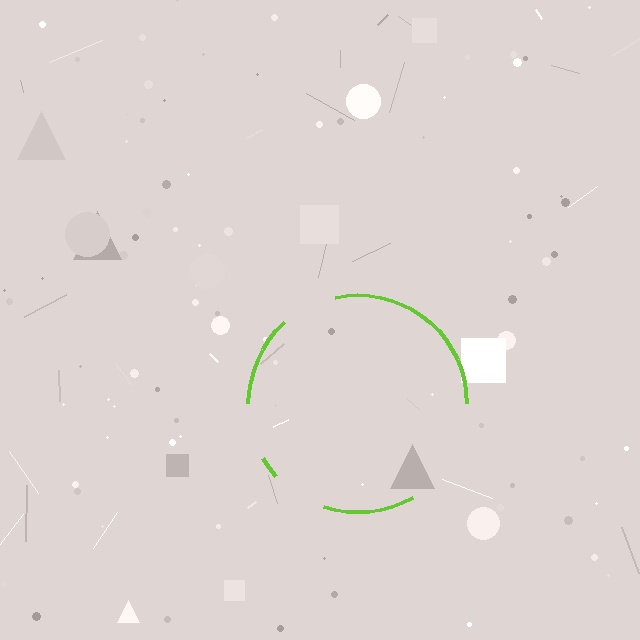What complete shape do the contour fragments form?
The contour fragments form a circle.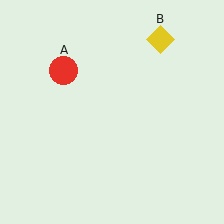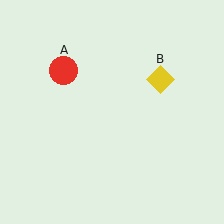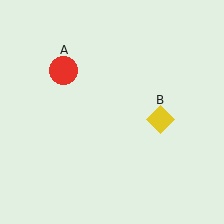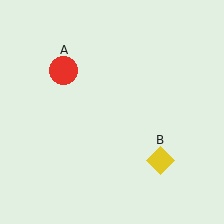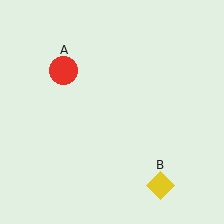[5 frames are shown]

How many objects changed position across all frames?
1 object changed position: yellow diamond (object B).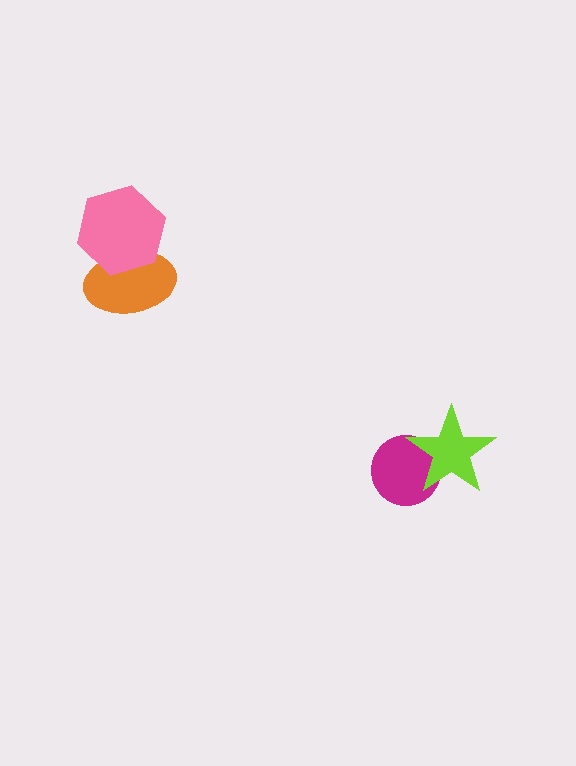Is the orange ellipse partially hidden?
Yes, it is partially covered by another shape.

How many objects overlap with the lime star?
1 object overlaps with the lime star.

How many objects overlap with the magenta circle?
1 object overlaps with the magenta circle.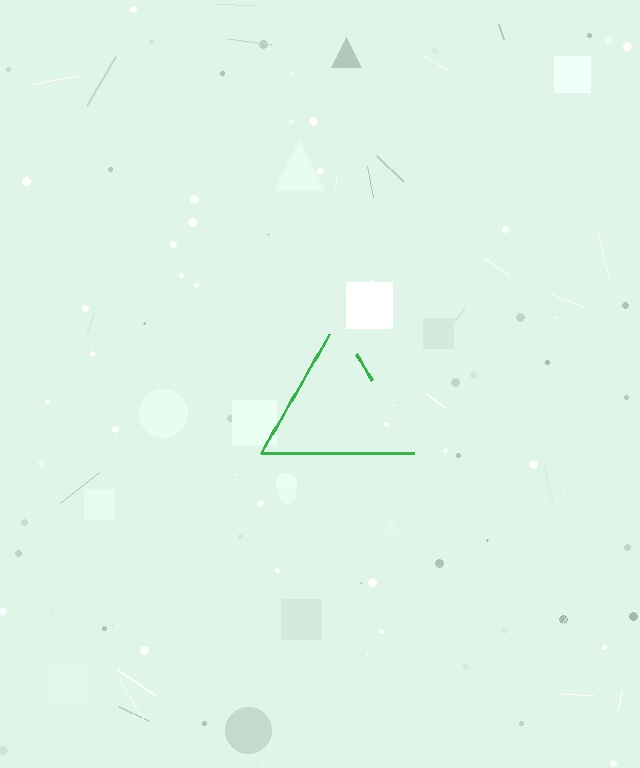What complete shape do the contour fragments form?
The contour fragments form a triangle.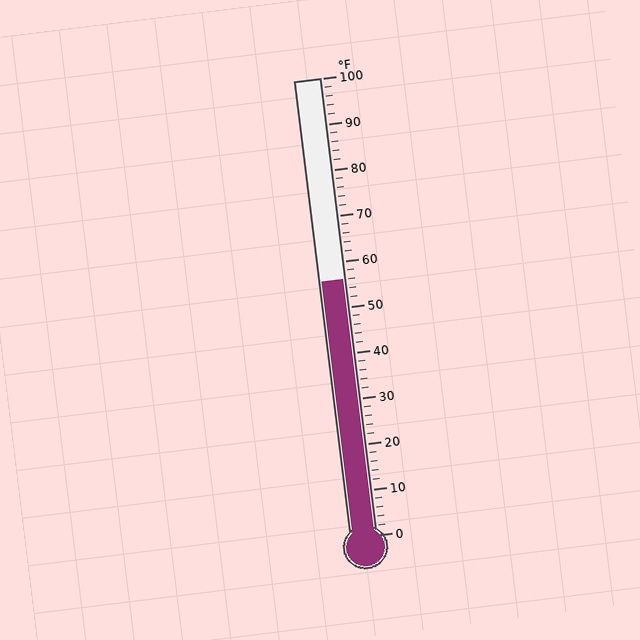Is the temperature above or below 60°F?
The temperature is below 60°F.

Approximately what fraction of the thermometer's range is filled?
The thermometer is filled to approximately 55% of its range.